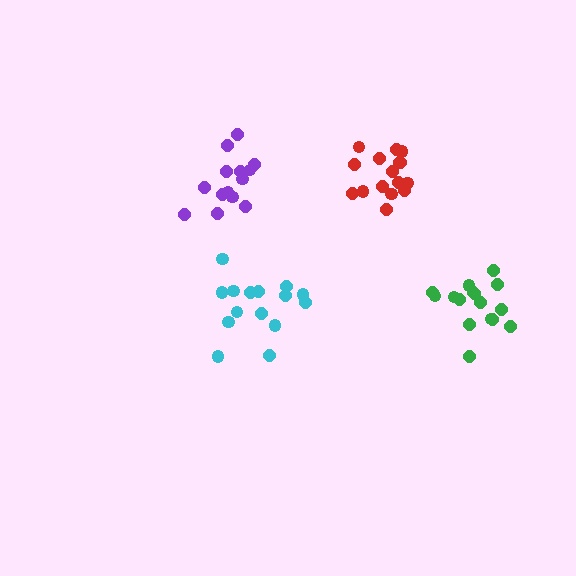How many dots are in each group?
Group 1: 15 dots, Group 2: 16 dots, Group 3: 16 dots, Group 4: 14 dots (61 total).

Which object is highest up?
The red cluster is topmost.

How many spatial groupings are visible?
There are 4 spatial groupings.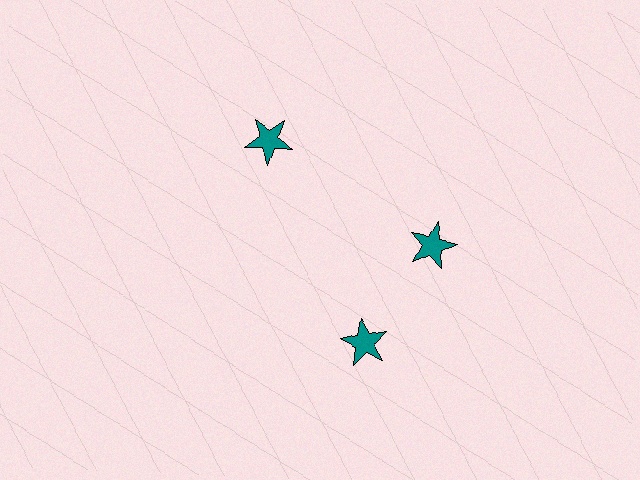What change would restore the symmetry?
The symmetry would be restored by rotating it back into even spacing with its neighbors so that all 3 stars sit at equal angles and equal distance from the center.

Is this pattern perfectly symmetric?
No. The 3 teal stars are arranged in a ring, but one element near the 7 o'clock position is rotated out of alignment along the ring, breaking the 3-fold rotational symmetry.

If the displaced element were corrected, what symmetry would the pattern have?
It would have 3-fold rotational symmetry — the pattern would map onto itself every 120 degrees.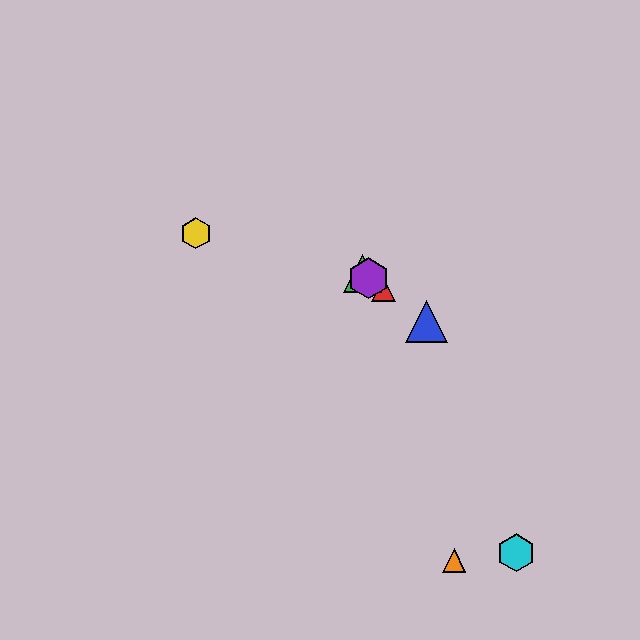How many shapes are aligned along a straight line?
4 shapes (the red triangle, the blue triangle, the green triangle, the purple hexagon) are aligned along a straight line.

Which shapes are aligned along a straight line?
The red triangle, the blue triangle, the green triangle, the purple hexagon are aligned along a straight line.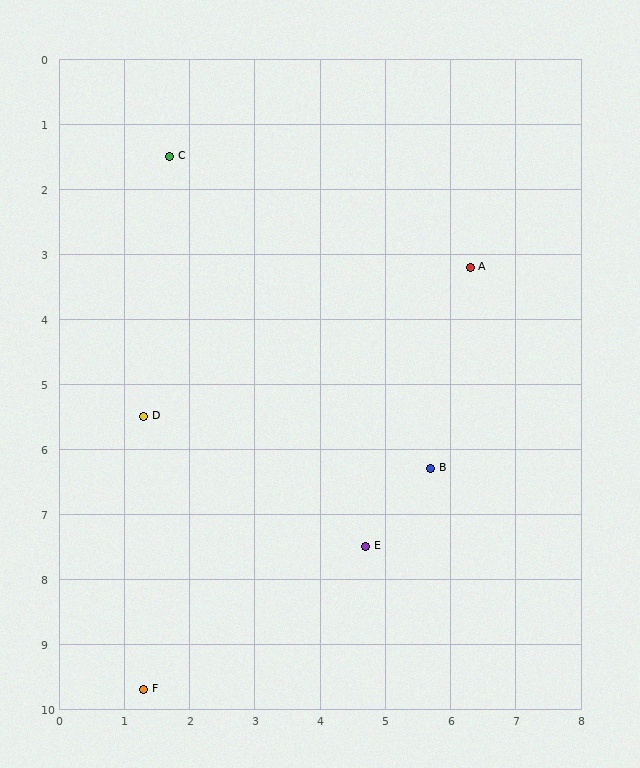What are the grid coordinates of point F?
Point F is at approximately (1.3, 9.7).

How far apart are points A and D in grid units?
Points A and D are about 5.5 grid units apart.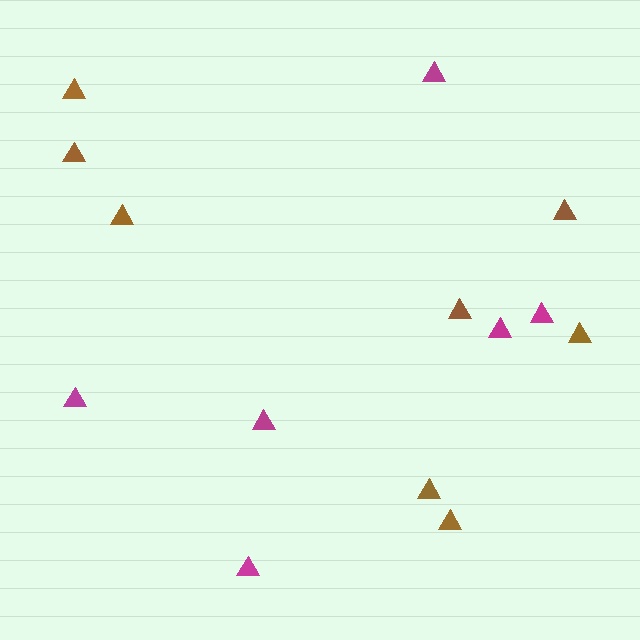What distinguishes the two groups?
There are 2 groups: one group of magenta triangles (6) and one group of brown triangles (8).